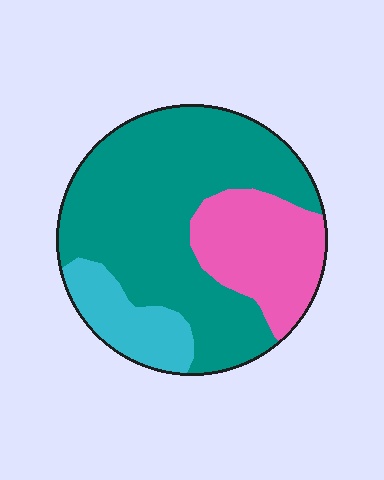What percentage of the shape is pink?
Pink takes up about one quarter (1/4) of the shape.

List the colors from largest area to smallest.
From largest to smallest: teal, pink, cyan.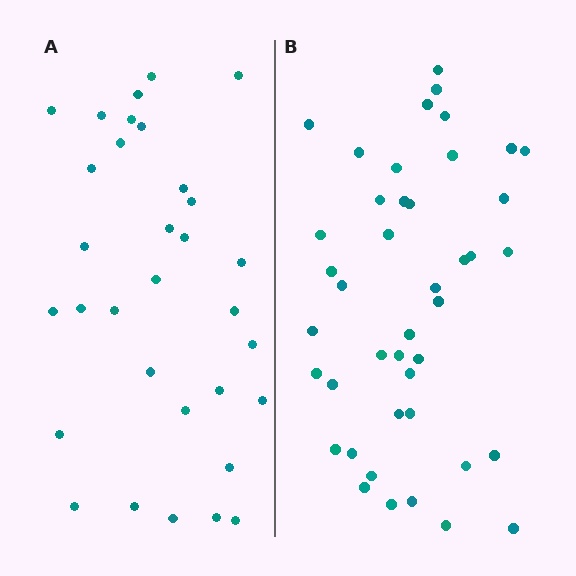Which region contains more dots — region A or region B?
Region B (the right region) has more dots.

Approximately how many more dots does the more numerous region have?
Region B has roughly 12 or so more dots than region A.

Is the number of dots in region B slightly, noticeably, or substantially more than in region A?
Region B has noticeably more, but not dramatically so. The ratio is roughly 1.3 to 1.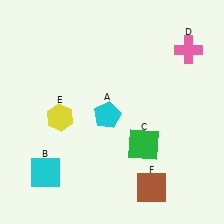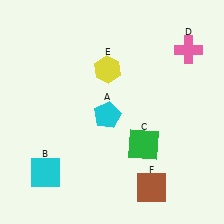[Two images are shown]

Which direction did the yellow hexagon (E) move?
The yellow hexagon (E) moved up.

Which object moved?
The yellow hexagon (E) moved up.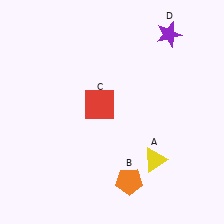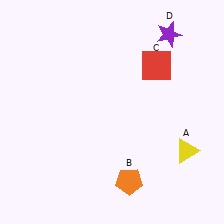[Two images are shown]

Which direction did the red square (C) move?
The red square (C) moved right.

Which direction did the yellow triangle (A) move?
The yellow triangle (A) moved right.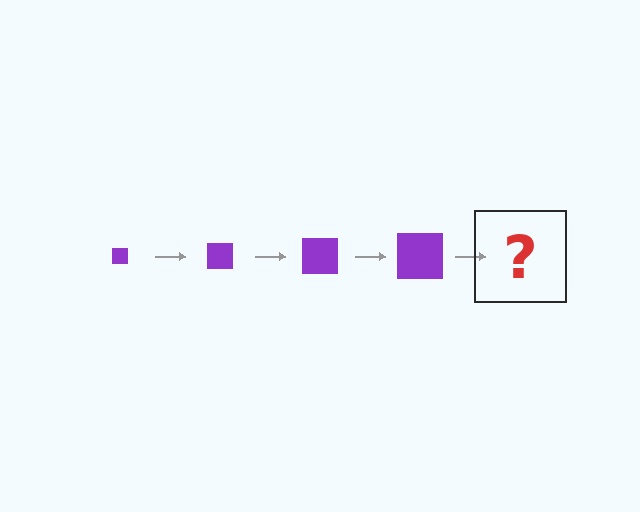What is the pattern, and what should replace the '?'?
The pattern is that the square gets progressively larger each step. The '?' should be a purple square, larger than the previous one.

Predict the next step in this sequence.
The next step is a purple square, larger than the previous one.